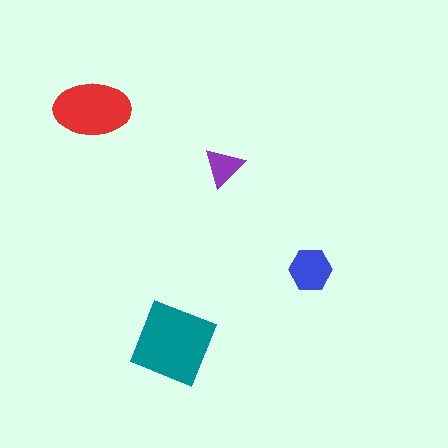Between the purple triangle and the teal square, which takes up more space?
The teal square.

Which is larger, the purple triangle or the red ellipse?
The red ellipse.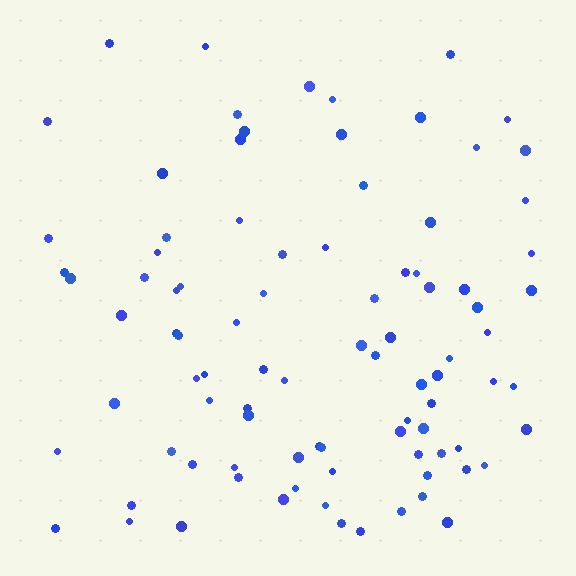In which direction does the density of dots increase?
From top to bottom, with the bottom side densest.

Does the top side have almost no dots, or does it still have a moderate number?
Still a moderate number, just noticeably fewer than the bottom.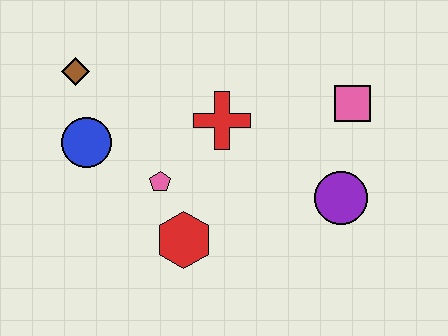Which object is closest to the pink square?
The purple circle is closest to the pink square.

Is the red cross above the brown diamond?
No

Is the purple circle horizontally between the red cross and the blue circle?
No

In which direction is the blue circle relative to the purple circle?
The blue circle is to the left of the purple circle.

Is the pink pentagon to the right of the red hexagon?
No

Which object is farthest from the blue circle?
The pink square is farthest from the blue circle.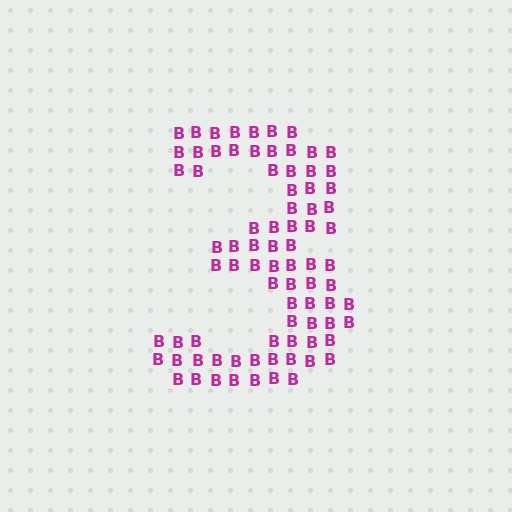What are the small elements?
The small elements are letter B's.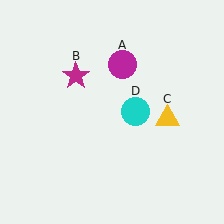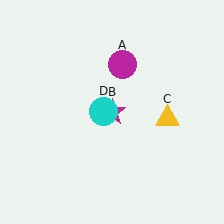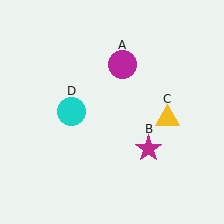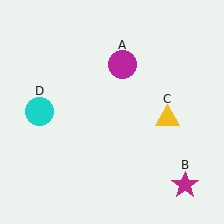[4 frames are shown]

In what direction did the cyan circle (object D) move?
The cyan circle (object D) moved left.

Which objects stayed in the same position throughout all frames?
Magenta circle (object A) and yellow triangle (object C) remained stationary.